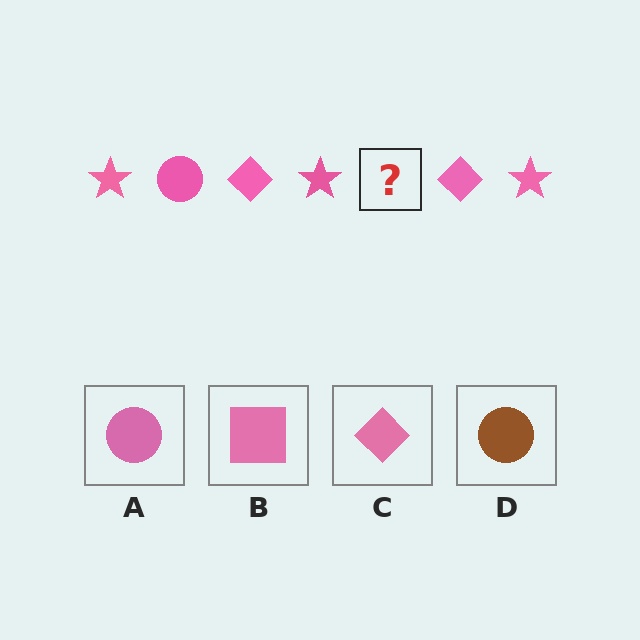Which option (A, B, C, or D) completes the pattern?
A.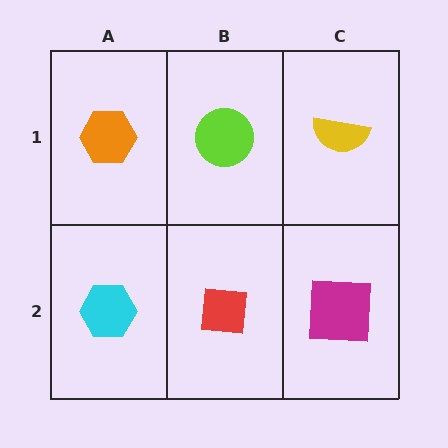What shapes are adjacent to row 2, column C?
A yellow semicircle (row 1, column C), a red square (row 2, column B).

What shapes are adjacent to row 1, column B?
A red square (row 2, column B), an orange hexagon (row 1, column A), a yellow semicircle (row 1, column C).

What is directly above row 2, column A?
An orange hexagon.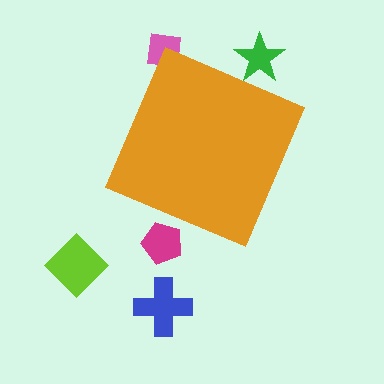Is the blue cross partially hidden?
No, the blue cross is fully visible.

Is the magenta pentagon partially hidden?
Yes, the magenta pentagon is partially hidden behind the orange diamond.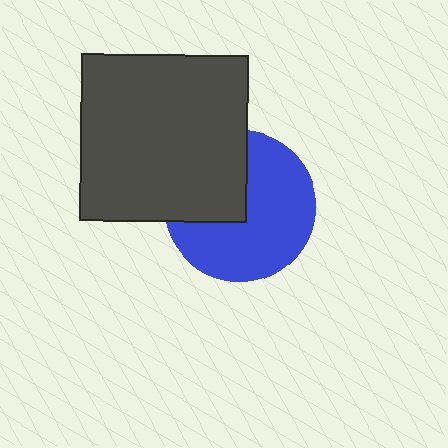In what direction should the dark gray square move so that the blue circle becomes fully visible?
The dark gray square should move toward the upper-left. That is the shortest direction to clear the overlap and leave the blue circle fully visible.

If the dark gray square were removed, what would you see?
You would see the complete blue circle.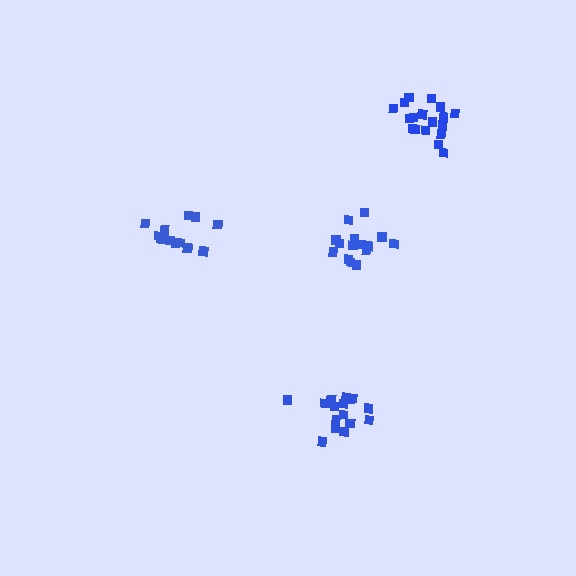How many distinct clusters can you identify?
There are 4 distinct clusters.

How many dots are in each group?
Group 1: 16 dots, Group 2: 18 dots, Group 3: 14 dots, Group 4: 15 dots (63 total).